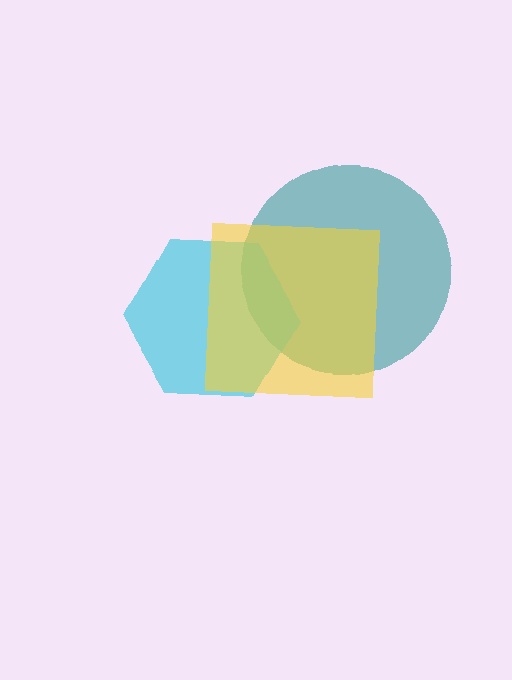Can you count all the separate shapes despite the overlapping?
Yes, there are 3 separate shapes.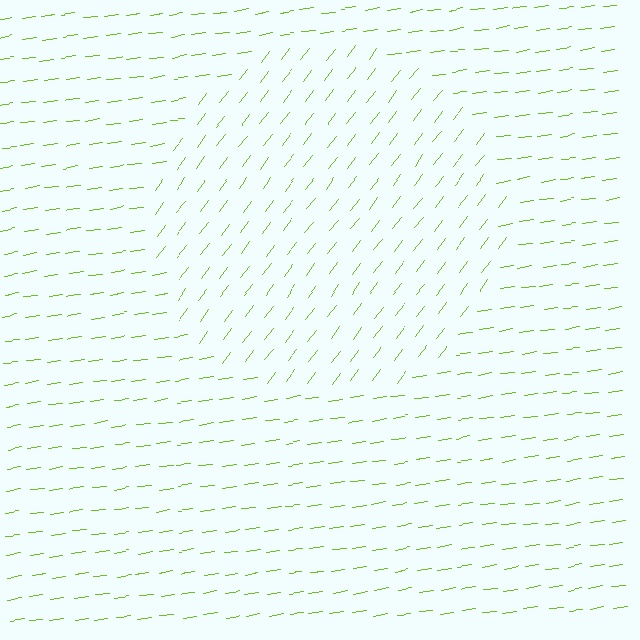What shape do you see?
I see a circle.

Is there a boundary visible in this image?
Yes, there is a texture boundary formed by a change in line orientation.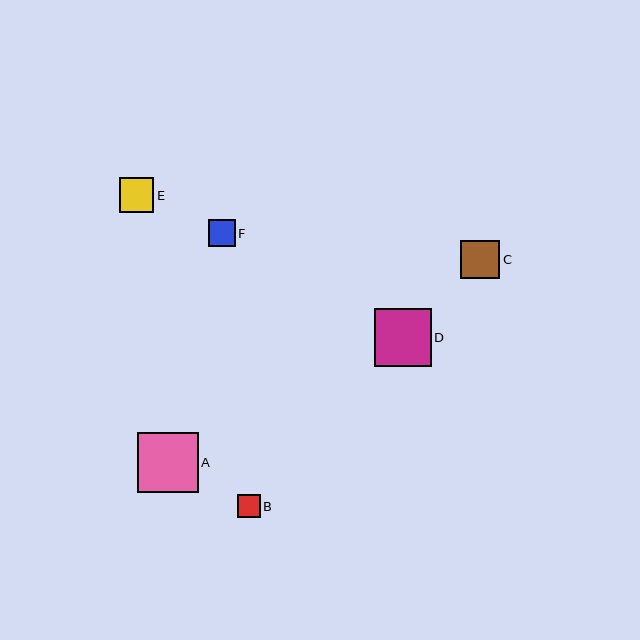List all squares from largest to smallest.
From largest to smallest: A, D, C, E, F, B.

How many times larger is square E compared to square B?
Square E is approximately 1.5 times the size of square B.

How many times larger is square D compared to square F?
Square D is approximately 2.2 times the size of square F.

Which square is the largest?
Square A is the largest with a size of approximately 60 pixels.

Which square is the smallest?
Square B is the smallest with a size of approximately 22 pixels.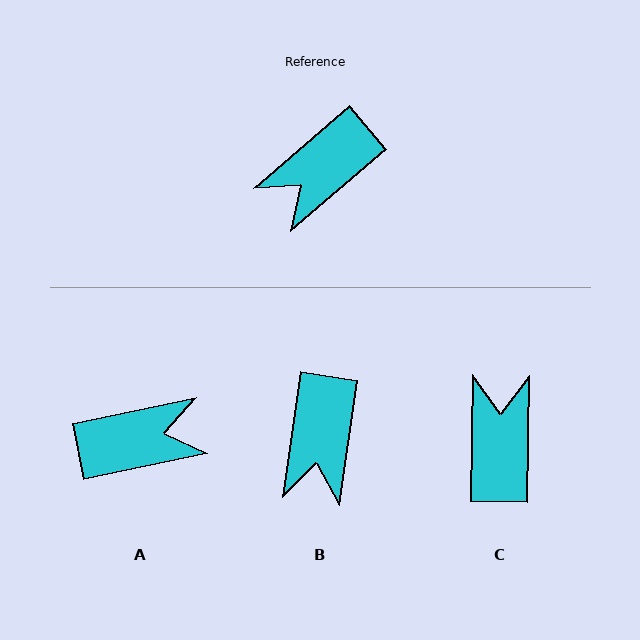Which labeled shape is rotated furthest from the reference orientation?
A, about 151 degrees away.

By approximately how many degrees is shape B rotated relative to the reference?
Approximately 41 degrees counter-clockwise.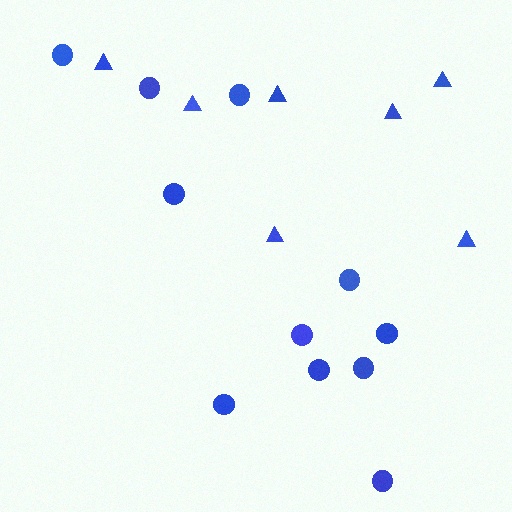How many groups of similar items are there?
There are 2 groups: one group of triangles (7) and one group of circles (11).